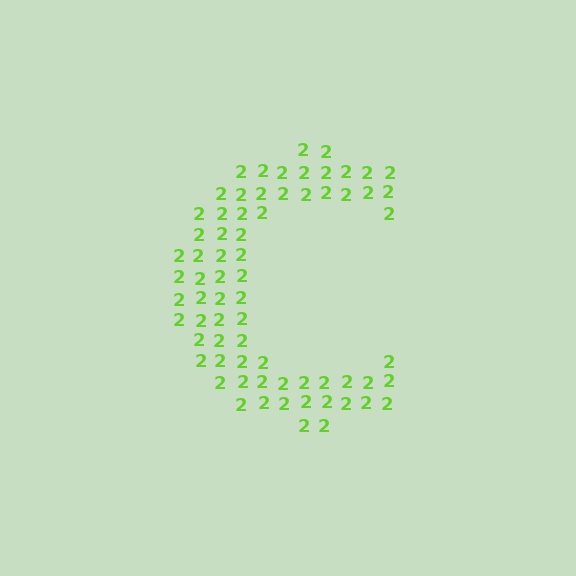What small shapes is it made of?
It is made of small digit 2's.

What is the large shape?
The large shape is the letter C.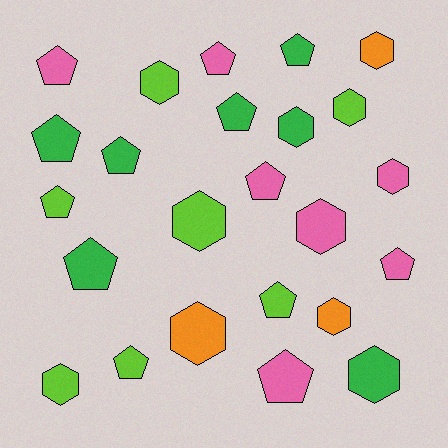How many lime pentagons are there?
There are 3 lime pentagons.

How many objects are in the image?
There are 24 objects.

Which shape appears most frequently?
Pentagon, with 13 objects.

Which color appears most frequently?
Lime, with 7 objects.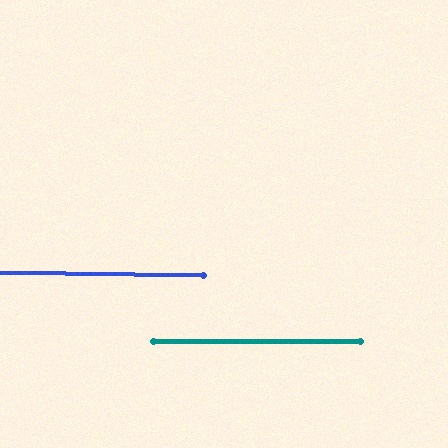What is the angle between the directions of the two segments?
Approximately 1 degree.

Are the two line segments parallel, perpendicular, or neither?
Parallel — their directions differ by only 0.8°.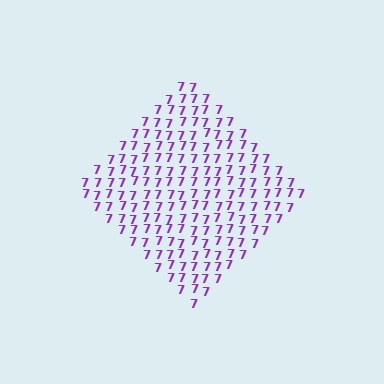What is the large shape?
The large shape is a diamond.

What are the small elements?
The small elements are digit 7's.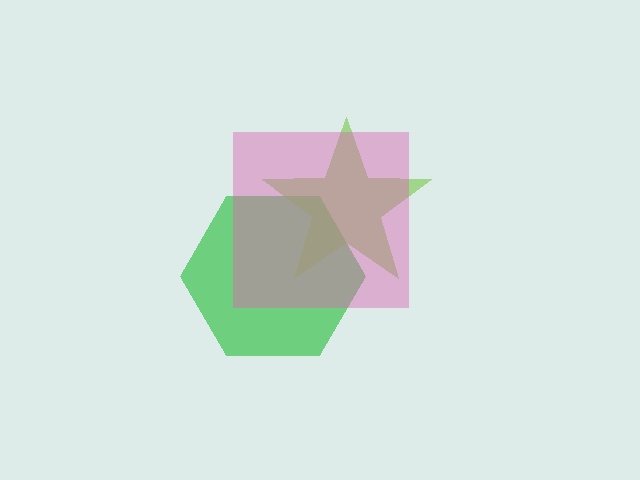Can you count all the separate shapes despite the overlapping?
Yes, there are 3 separate shapes.